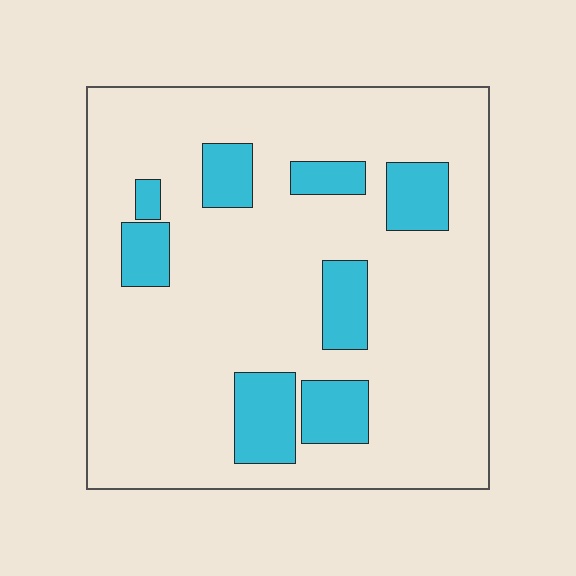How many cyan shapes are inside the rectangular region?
8.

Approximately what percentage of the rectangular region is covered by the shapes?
Approximately 20%.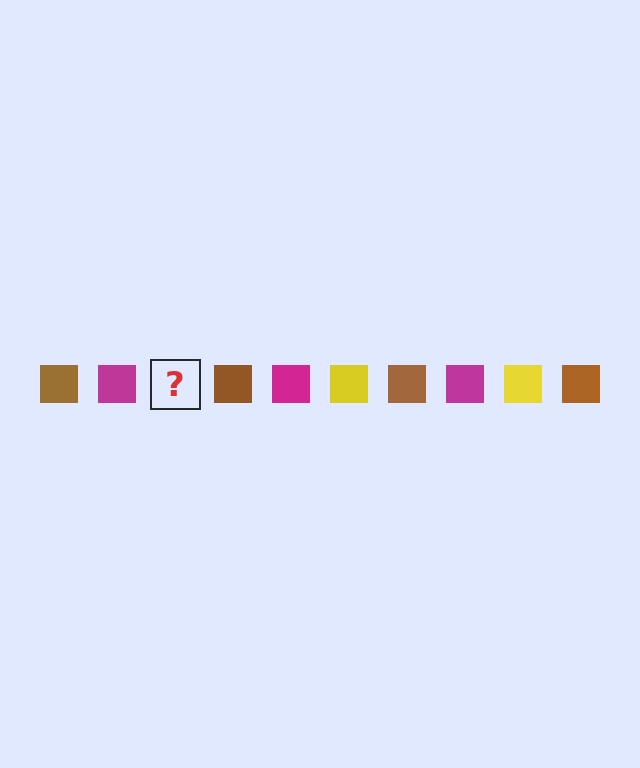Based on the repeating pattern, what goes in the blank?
The blank should be a yellow square.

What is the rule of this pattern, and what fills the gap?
The rule is that the pattern cycles through brown, magenta, yellow squares. The gap should be filled with a yellow square.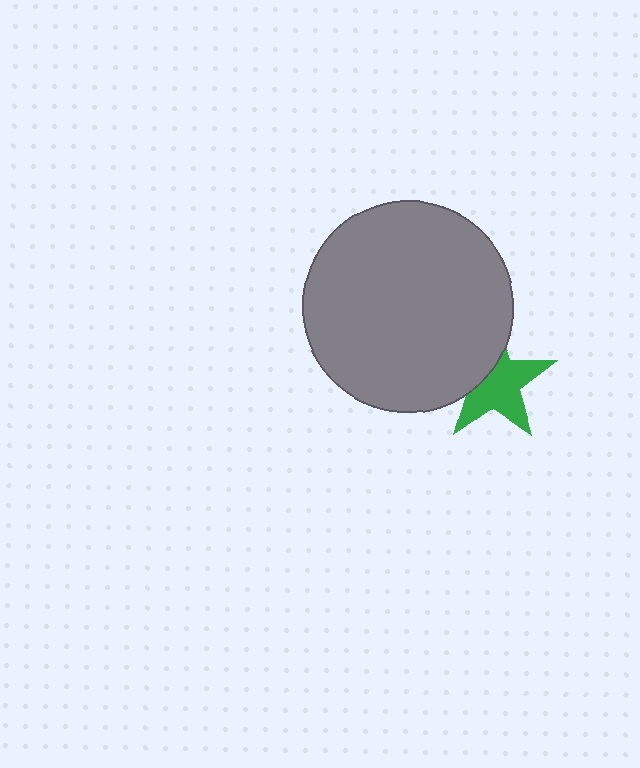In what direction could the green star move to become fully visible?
The green star could move right. That would shift it out from behind the gray circle entirely.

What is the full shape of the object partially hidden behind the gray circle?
The partially hidden object is a green star.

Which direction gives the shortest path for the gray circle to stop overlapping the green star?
Moving left gives the shortest separation.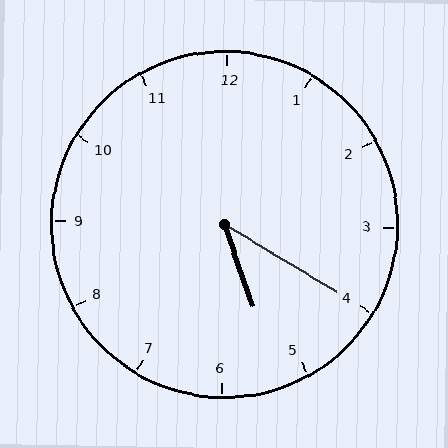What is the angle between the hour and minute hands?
Approximately 40 degrees.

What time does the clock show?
5:20.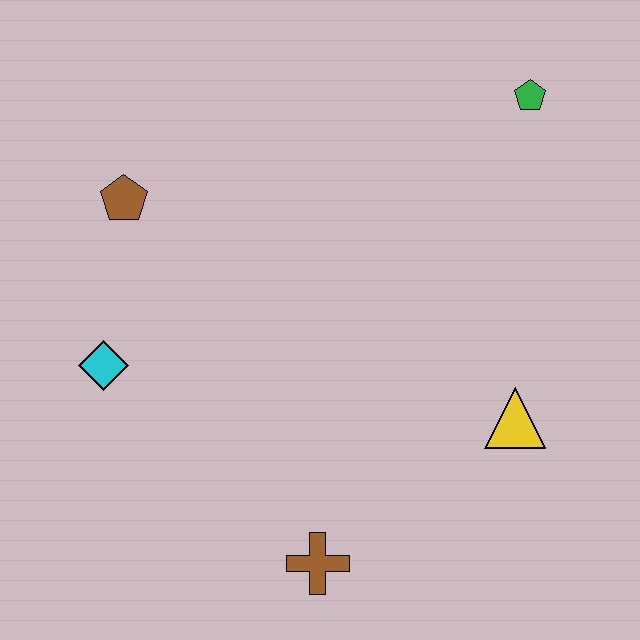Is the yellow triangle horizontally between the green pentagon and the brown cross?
Yes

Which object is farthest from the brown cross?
The green pentagon is farthest from the brown cross.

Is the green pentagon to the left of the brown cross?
No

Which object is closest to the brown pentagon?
The cyan diamond is closest to the brown pentagon.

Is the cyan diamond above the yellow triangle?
Yes